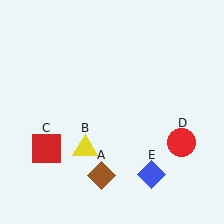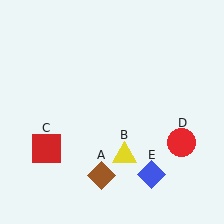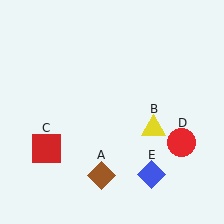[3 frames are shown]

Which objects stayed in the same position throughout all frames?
Brown diamond (object A) and red square (object C) and red circle (object D) and blue diamond (object E) remained stationary.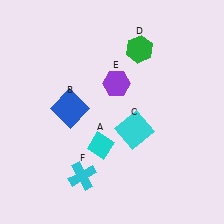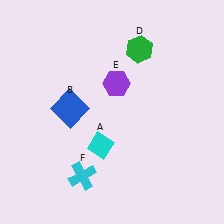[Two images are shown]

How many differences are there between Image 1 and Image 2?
There is 1 difference between the two images.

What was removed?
The cyan square (C) was removed in Image 2.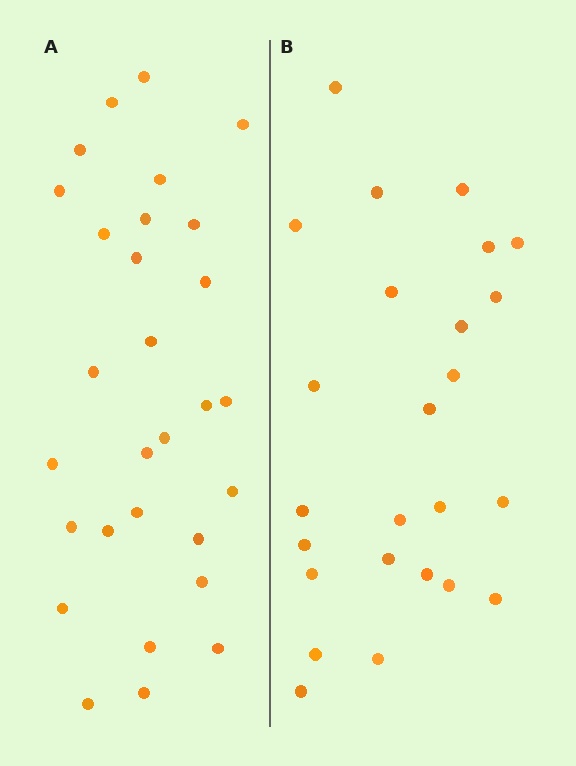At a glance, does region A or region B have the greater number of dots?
Region A (the left region) has more dots.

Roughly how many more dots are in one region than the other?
Region A has about 4 more dots than region B.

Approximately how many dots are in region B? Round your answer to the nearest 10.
About 20 dots. (The exact count is 25, which rounds to 20.)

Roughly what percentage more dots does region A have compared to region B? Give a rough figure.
About 15% more.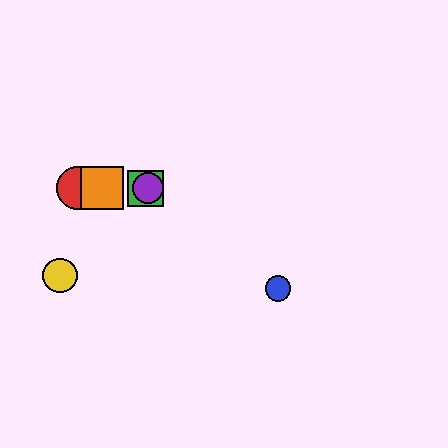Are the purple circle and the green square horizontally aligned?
Yes, both are at y≈188.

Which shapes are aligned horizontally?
The red circle, the green square, the purple circle, the orange square are aligned horizontally.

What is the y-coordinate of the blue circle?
The blue circle is at y≈288.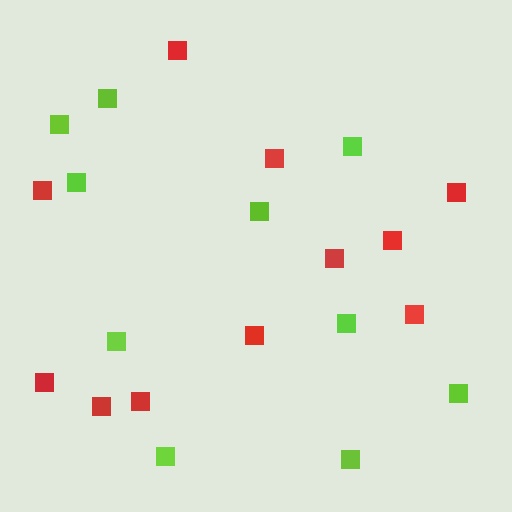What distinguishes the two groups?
There are 2 groups: one group of lime squares (10) and one group of red squares (11).